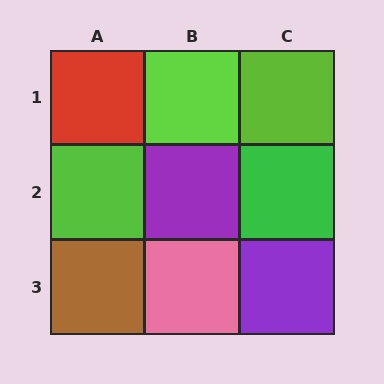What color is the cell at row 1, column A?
Red.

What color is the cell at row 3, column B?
Pink.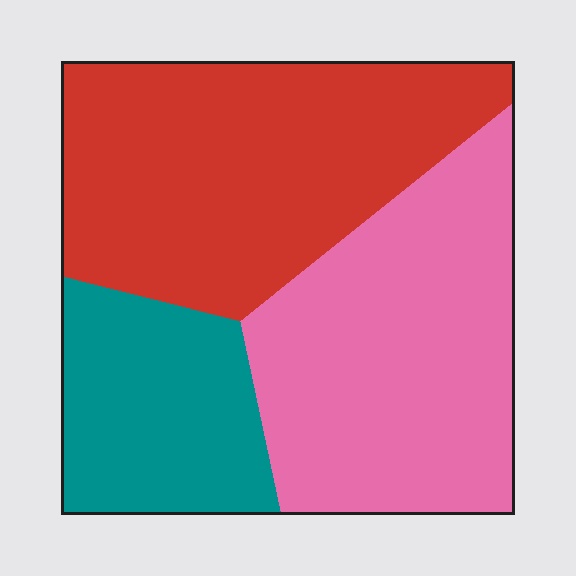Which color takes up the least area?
Teal, at roughly 20%.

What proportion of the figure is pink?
Pink covers 39% of the figure.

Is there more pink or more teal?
Pink.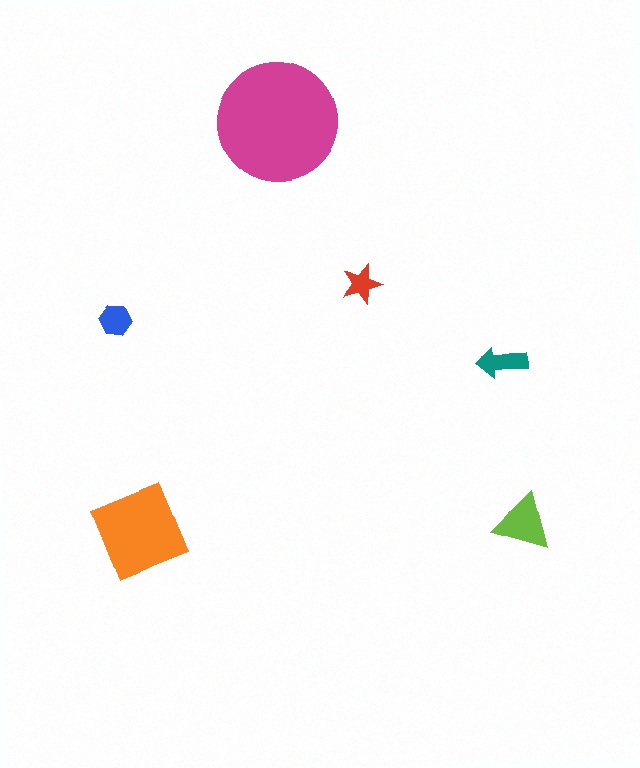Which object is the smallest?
The red star.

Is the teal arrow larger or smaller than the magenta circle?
Smaller.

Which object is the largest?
The magenta circle.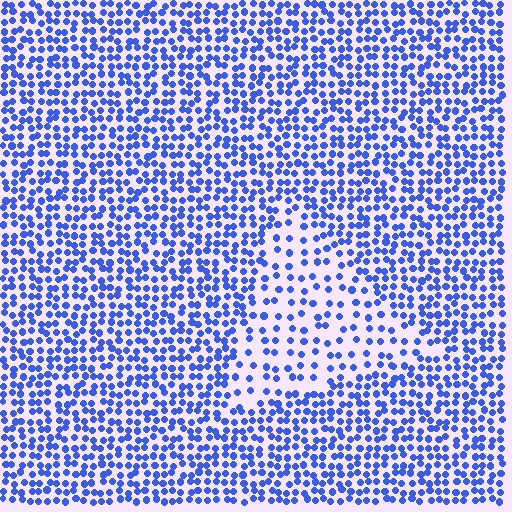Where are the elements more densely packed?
The elements are more densely packed outside the triangle boundary.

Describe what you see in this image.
The image contains small blue elements arranged at two different densities. A triangle-shaped region is visible where the elements are less densely packed than the surrounding area.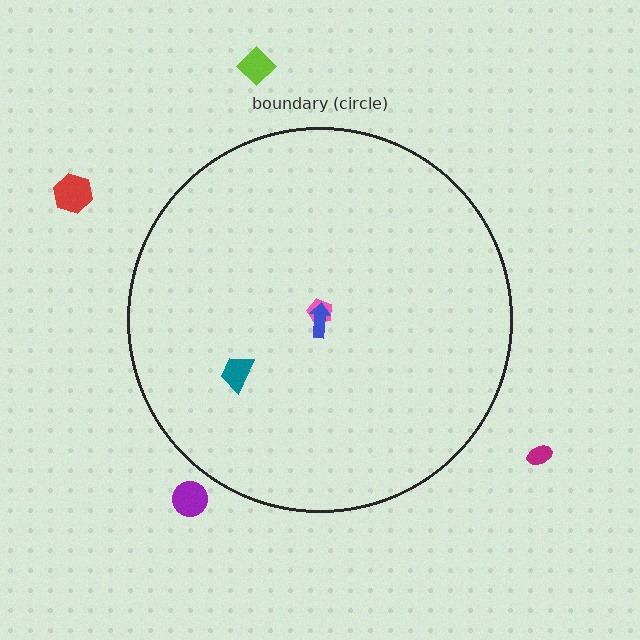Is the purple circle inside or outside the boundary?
Outside.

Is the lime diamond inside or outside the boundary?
Outside.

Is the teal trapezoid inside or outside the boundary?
Inside.